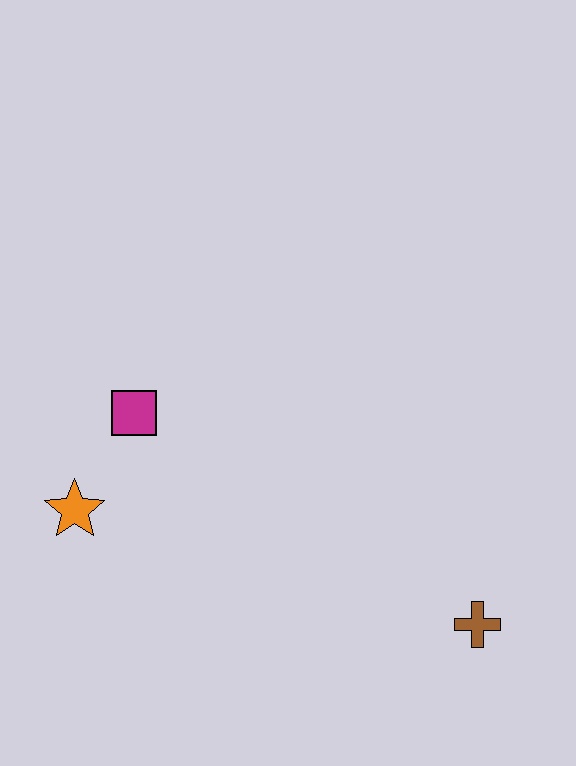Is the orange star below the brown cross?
No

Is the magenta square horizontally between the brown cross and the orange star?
Yes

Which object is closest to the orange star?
The magenta square is closest to the orange star.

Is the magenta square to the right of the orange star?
Yes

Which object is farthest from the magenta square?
The brown cross is farthest from the magenta square.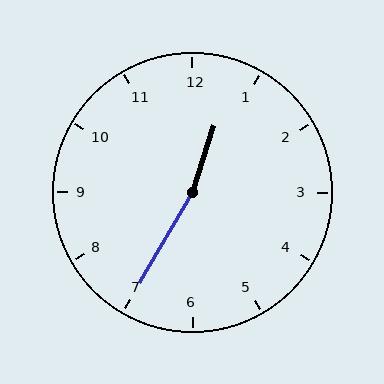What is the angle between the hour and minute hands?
Approximately 168 degrees.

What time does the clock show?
12:35.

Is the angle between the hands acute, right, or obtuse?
It is obtuse.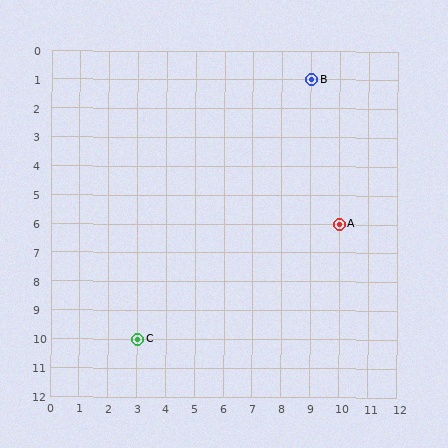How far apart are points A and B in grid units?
Points A and B are 1 column and 5 rows apart (about 5.1 grid units diagonally).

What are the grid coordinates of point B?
Point B is at grid coordinates (9, 1).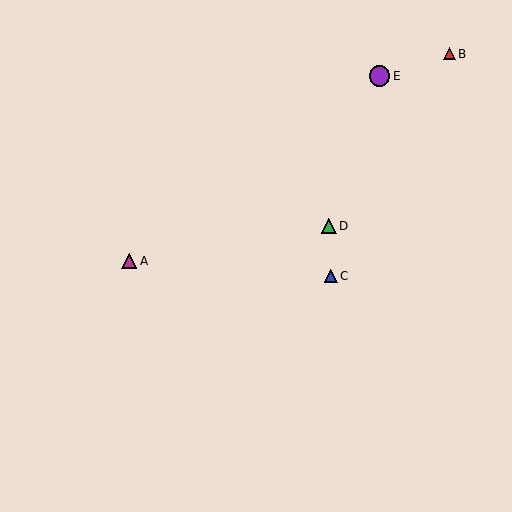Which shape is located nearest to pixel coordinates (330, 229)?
The green triangle (labeled D) at (329, 226) is nearest to that location.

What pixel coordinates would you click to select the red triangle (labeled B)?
Click at (449, 54) to select the red triangle B.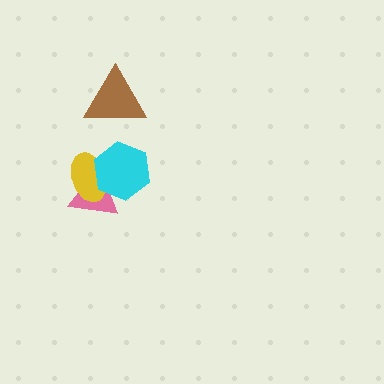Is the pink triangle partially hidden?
Yes, it is partially covered by another shape.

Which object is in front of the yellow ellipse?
The cyan hexagon is in front of the yellow ellipse.